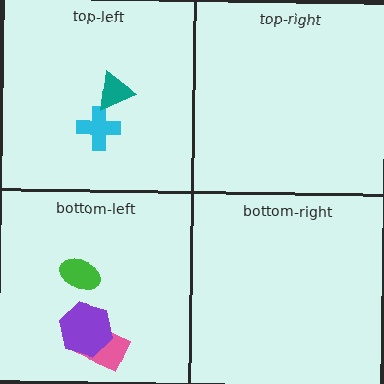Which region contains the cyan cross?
The top-left region.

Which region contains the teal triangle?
The top-left region.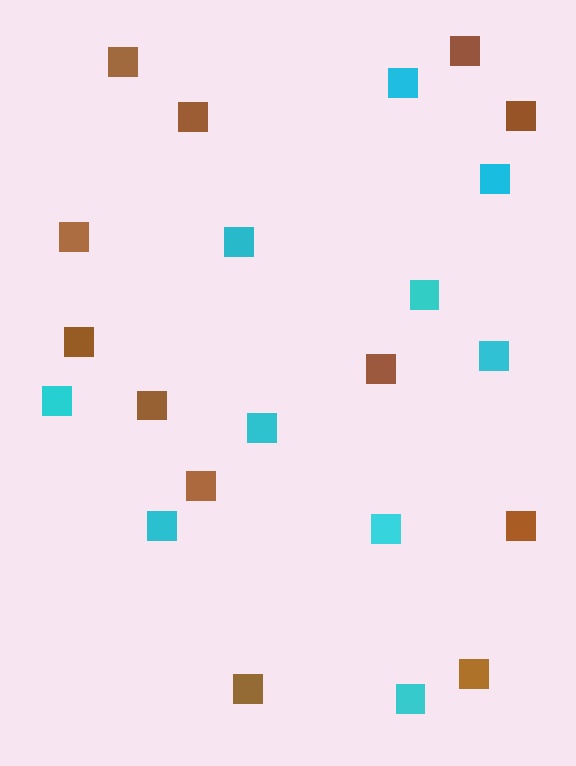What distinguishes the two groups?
There are 2 groups: one group of cyan squares (10) and one group of brown squares (12).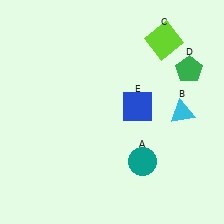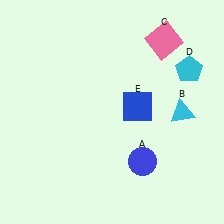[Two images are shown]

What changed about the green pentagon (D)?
In Image 1, D is green. In Image 2, it changed to cyan.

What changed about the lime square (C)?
In Image 1, C is lime. In Image 2, it changed to pink.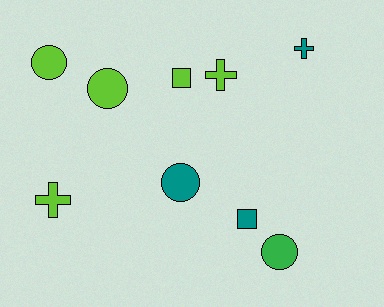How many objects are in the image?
There are 9 objects.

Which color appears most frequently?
Lime, with 5 objects.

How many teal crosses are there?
There is 1 teal cross.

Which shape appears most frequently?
Circle, with 4 objects.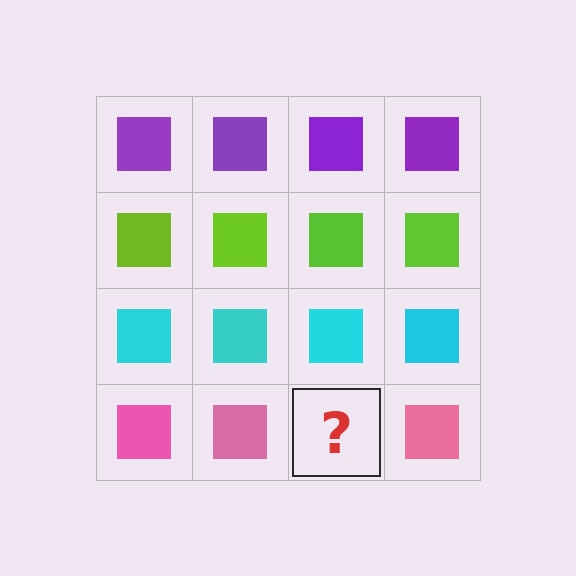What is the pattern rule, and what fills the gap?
The rule is that each row has a consistent color. The gap should be filled with a pink square.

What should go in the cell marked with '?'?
The missing cell should contain a pink square.